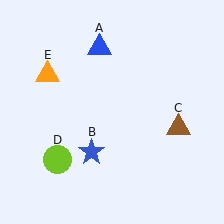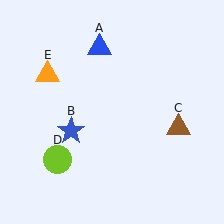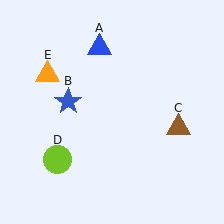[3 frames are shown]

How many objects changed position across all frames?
1 object changed position: blue star (object B).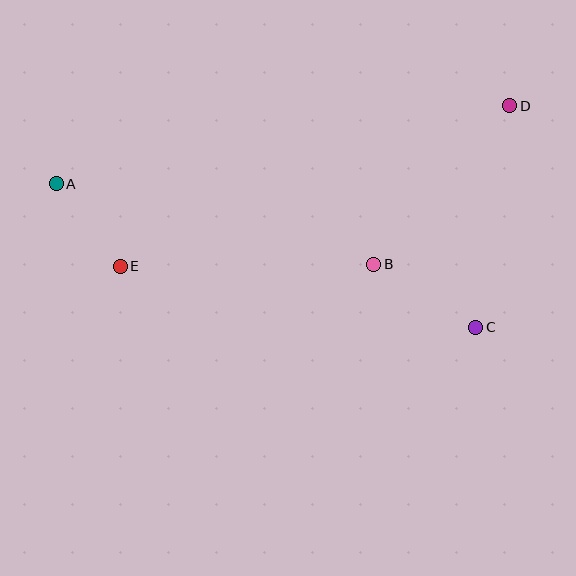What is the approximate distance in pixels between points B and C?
The distance between B and C is approximately 120 pixels.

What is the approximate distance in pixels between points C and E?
The distance between C and E is approximately 361 pixels.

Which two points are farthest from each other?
Points A and D are farthest from each other.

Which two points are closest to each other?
Points A and E are closest to each other.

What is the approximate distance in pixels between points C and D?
The distance between C and D is approximately 224 pixels.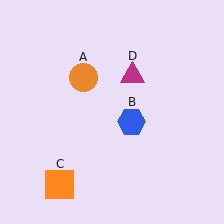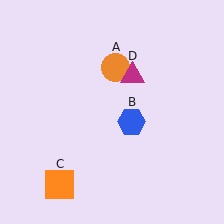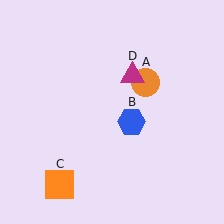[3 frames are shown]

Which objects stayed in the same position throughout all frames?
Blue hexagon (object B) and orange square (object C) and magenta triangle (object D) remained stationary.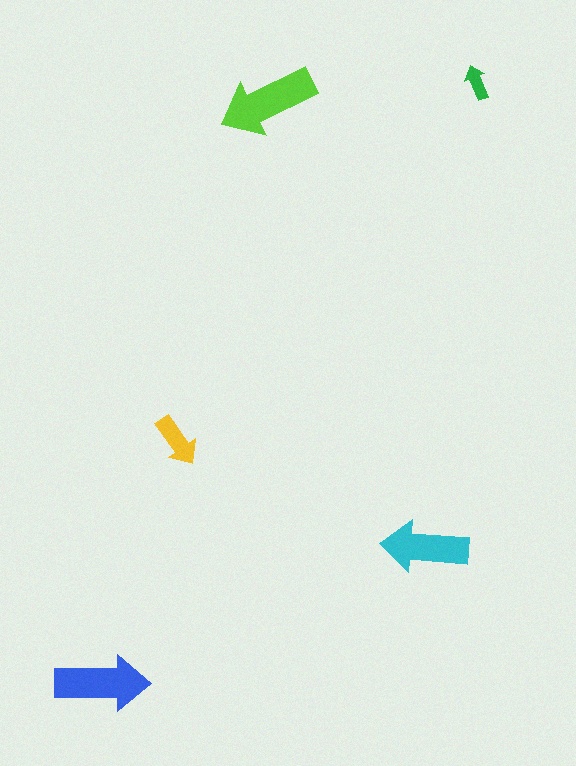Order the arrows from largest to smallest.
the lime one, the blue one, the cyan one, the yellow one, the green one.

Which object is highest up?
The green arrow is topmost.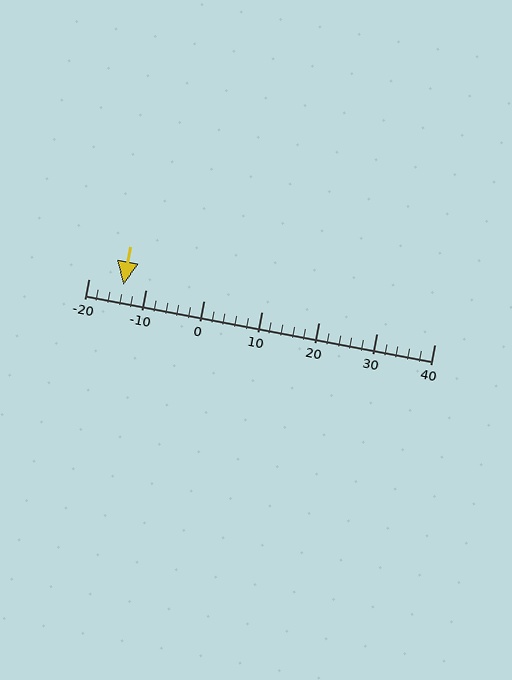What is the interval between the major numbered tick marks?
The major tick marks are spaced 10 units apart.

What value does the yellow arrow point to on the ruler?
The yellow arrow points to approximately -14.